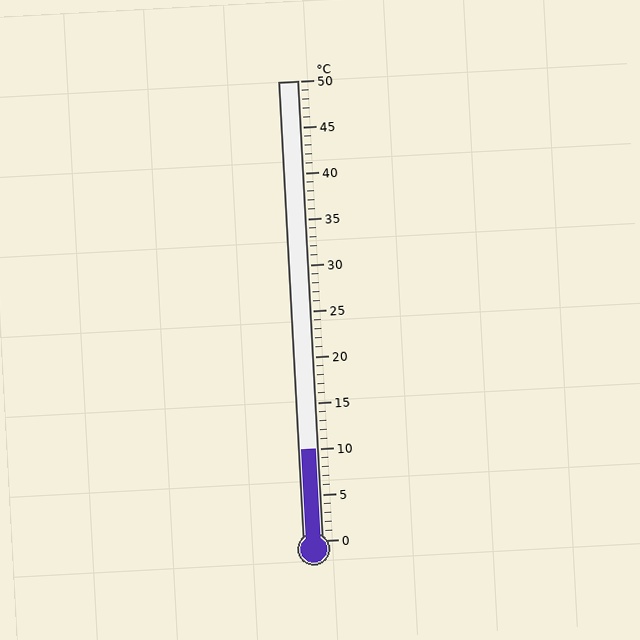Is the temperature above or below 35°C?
The temperature is below 35°C.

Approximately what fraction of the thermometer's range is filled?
The thermometer is filled to approximately 20% of its range.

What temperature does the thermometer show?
The thermometer shows approximately 10°C.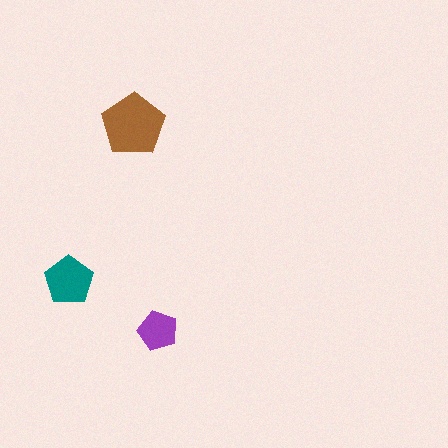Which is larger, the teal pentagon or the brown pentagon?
The brown one.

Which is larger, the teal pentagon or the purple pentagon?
The teal one.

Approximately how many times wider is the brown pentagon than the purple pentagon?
About 1.5 times wider.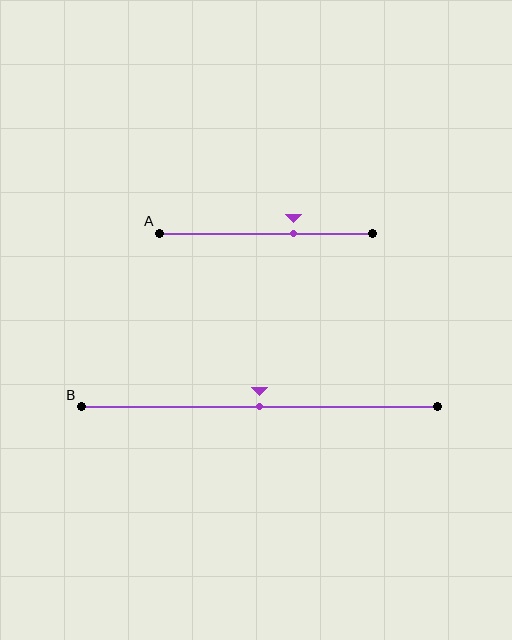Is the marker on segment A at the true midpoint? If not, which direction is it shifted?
No, the marker on segment A is shifted to the right by about 13% of the segment length.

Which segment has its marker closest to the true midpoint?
Segment B has its marker closest to the true midpoint.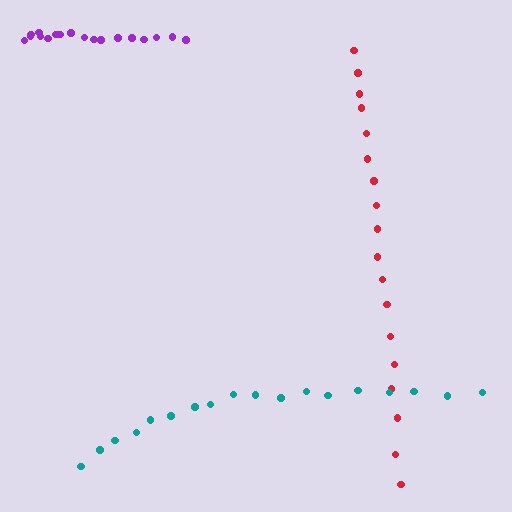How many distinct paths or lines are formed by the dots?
There are 3 distinct paths.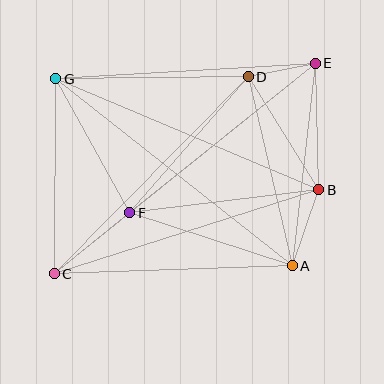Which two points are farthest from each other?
Points C and E are farthest from each other.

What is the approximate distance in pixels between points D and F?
The distance between D and F is approximately 180 pixels.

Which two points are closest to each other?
Points D and E are closest to each other.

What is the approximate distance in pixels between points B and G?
The distance between B and G is approximately 285 pixels.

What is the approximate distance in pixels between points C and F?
The distance between C and F is approximately 97 pixels.